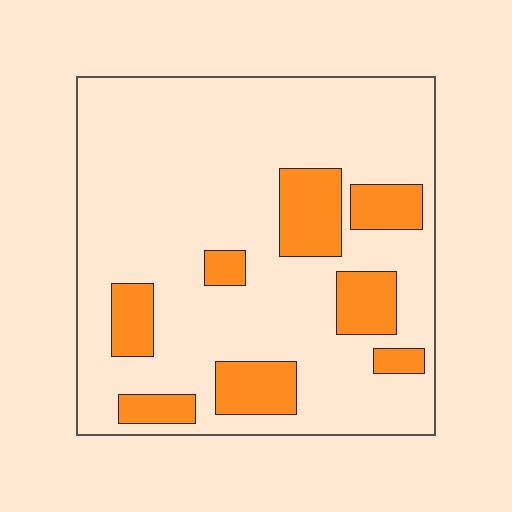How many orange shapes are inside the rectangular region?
8.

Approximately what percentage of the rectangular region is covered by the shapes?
Approximately 20%.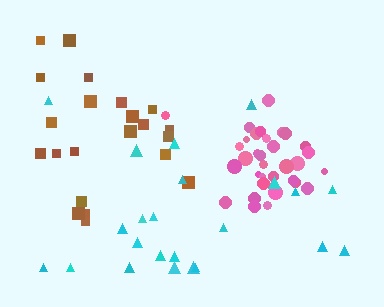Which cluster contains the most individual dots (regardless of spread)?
Pink (34).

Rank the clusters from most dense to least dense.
pink, brown, cyan.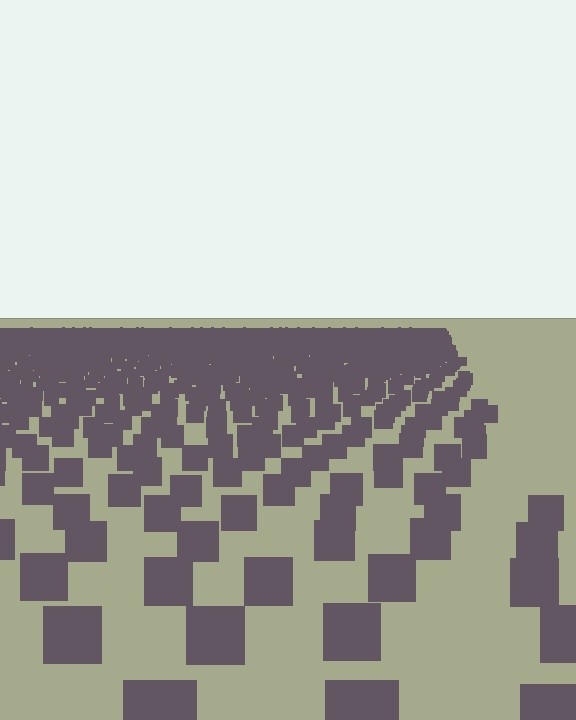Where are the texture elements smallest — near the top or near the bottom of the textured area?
Near the top.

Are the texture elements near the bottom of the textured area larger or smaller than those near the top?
Larger. Near the bottom, elements are closer to the viewer and appear at a bigger on-screen size.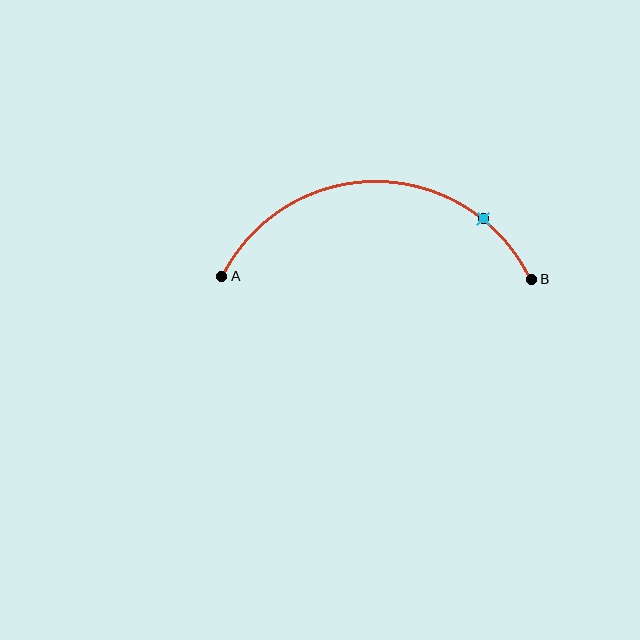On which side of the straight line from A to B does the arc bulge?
The arc bulges above the straight line connecting A and B.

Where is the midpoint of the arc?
The arc midpoint is the point on the curve farthest from the straight line joining A and B. It sits above that line.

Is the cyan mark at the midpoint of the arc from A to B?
No. The cyan mark lies on the arc but is closer to endpoint B. The arc midpoint would be at the point on the curve equidistant along the arc from both A and B.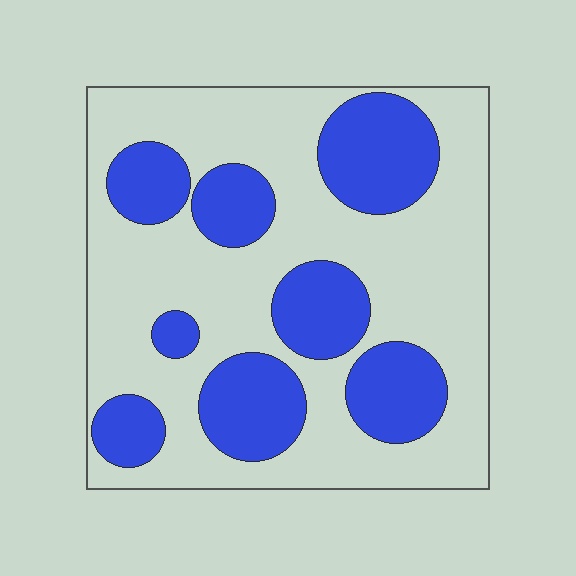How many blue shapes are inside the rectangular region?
8.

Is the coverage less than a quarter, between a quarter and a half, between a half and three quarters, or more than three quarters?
Between a quarter and a half.